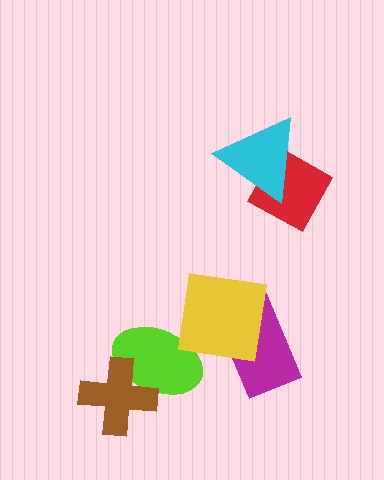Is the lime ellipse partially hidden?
Yes, it is partially covered by another shape.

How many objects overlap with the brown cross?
1 object overlaps with the brown cross.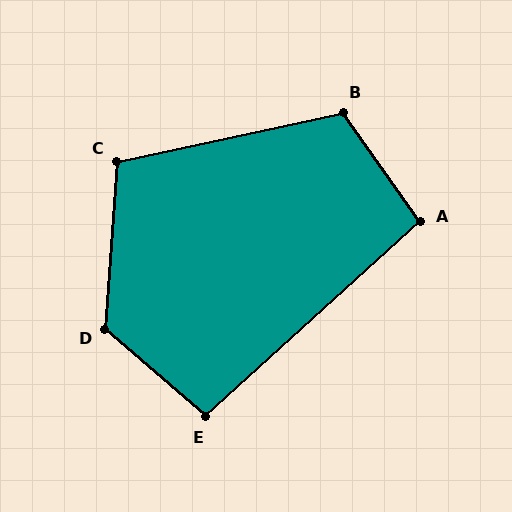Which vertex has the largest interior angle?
D, at approximately 127 degrees.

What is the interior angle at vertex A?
Approximately 97 degrees (obtuse).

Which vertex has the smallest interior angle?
E, at approximately 97 degrees.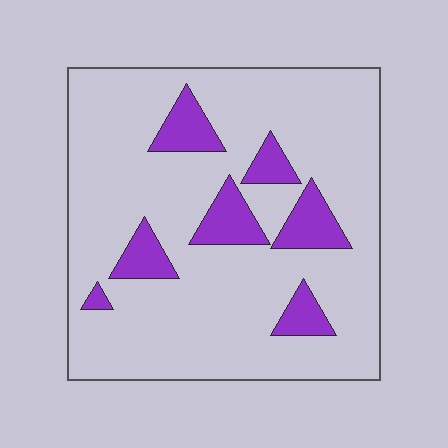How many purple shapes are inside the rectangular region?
7.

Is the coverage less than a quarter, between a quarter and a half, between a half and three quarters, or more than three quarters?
Less than a quarter.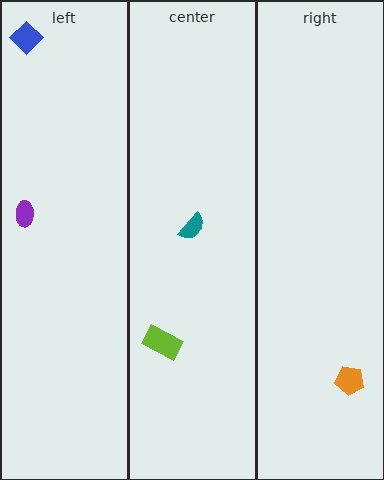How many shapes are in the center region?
2.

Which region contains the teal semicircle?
The center region.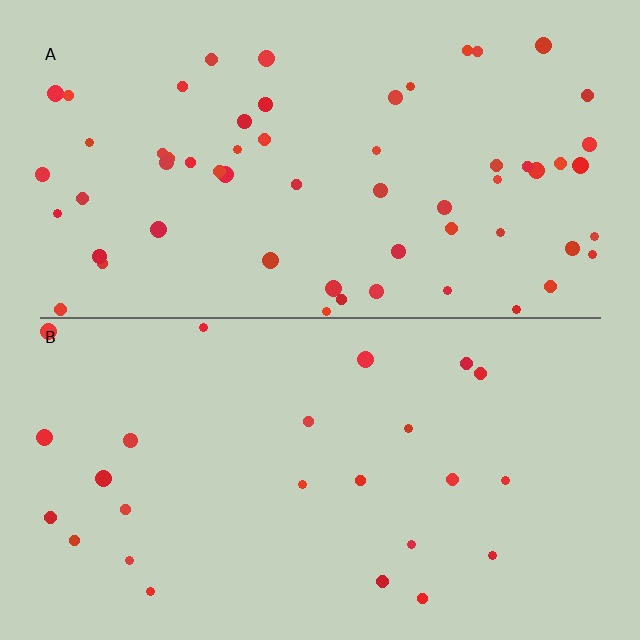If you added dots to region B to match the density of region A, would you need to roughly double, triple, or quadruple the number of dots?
Approximately double.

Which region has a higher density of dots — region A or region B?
A (the top).